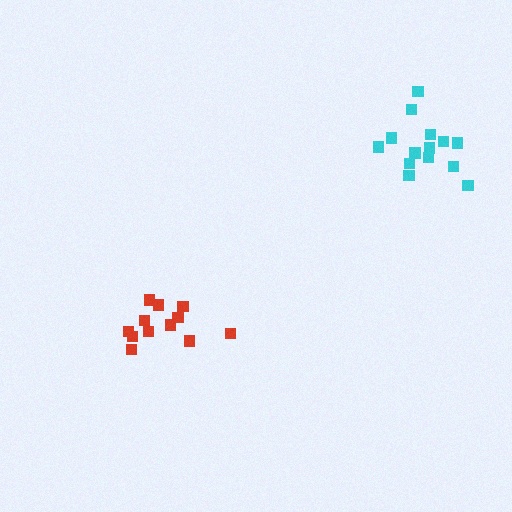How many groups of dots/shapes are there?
There are 2 groups.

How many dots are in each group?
Group 1: 14 dots, Group 2: 12 dots (26 total).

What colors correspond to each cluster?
The clusters are colored: cyan, red.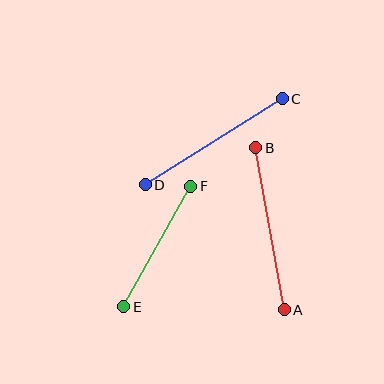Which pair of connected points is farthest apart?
Points A and B are farthest apart.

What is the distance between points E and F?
The distance is approximately 138 pixels.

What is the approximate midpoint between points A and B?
The midpoint is at approximately (270, 229) pixels.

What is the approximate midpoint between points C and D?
The midpoint is at approximately (214, 142) pixels.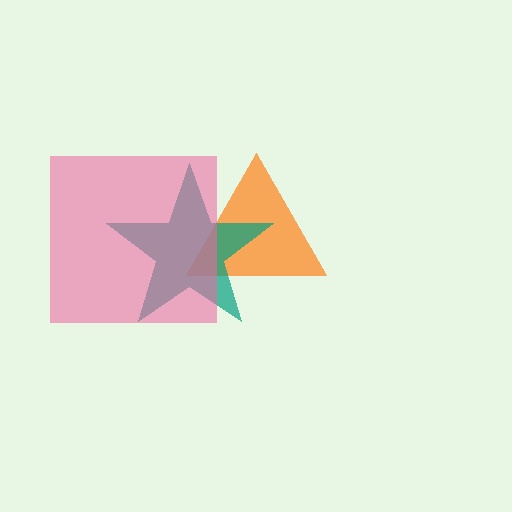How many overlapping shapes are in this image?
There are 3 overlapping shapes in the image.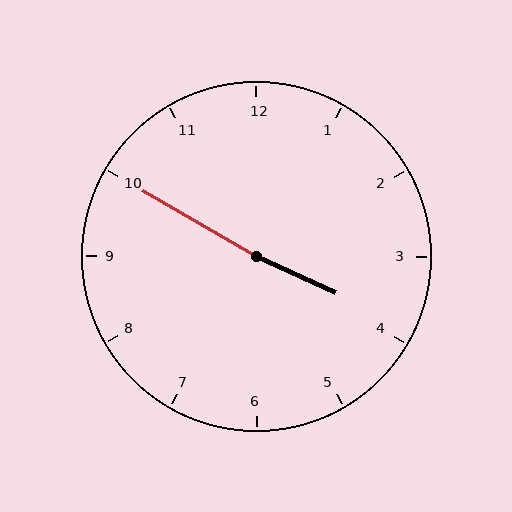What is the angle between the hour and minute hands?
Approximately 175 degrees.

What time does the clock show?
3:50.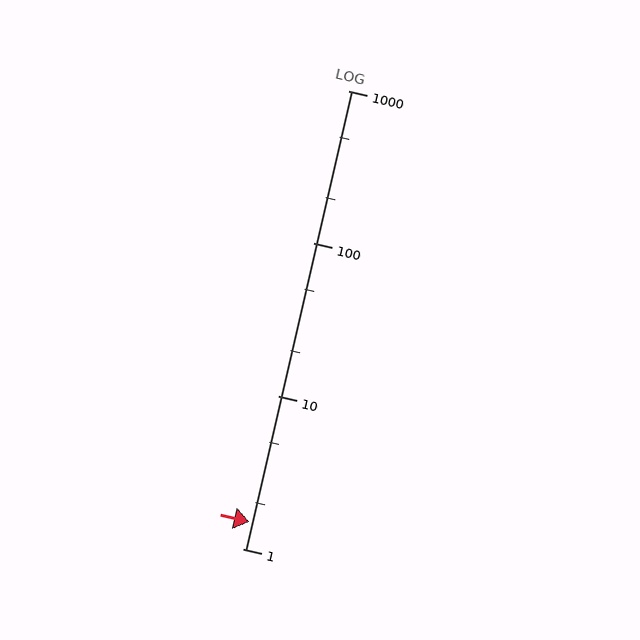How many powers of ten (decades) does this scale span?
The scale spans 3 decades, from 1 to 1000.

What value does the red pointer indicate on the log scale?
The pointer indicates approximately 1.5.